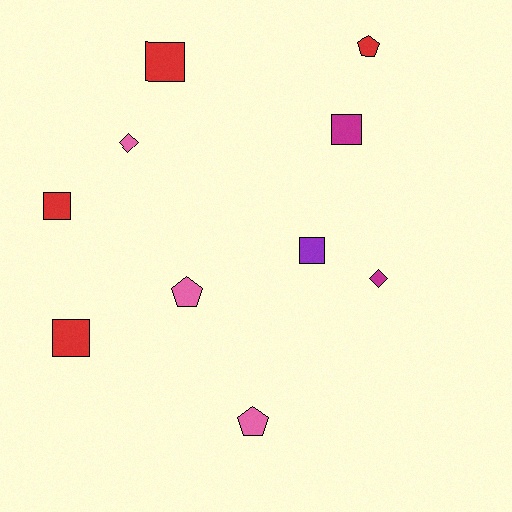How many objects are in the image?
There are 10 objects.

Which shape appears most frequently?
Square, with 5 objects.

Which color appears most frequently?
Red, with 4 objects.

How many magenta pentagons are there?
There are no magenta pentagons.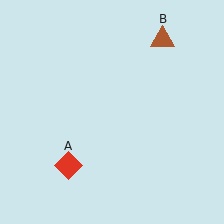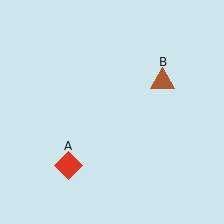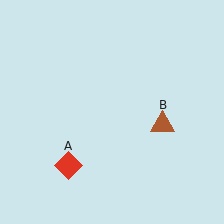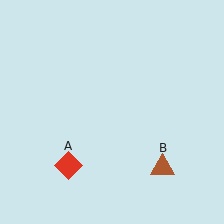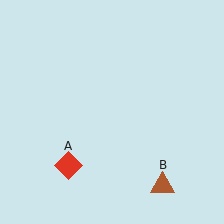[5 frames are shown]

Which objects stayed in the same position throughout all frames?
Red diamond (object A) remained stationary.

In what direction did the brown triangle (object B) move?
The brown triangle (object B) moved down.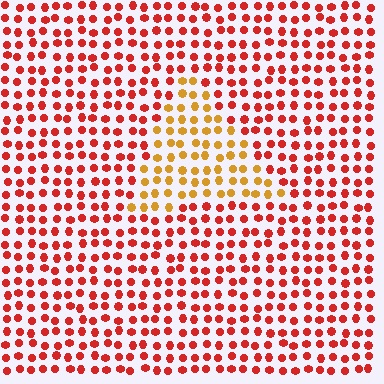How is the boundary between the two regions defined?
The boundary is defined purely by a slight shift in hue (about 40 degrees). Spacing, size, and orientation are identical on both sides.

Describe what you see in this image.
The image is filled with small red elements in a uniform arrangement. A triangle-shaped region is visible where the elements are tinted to a slightly different hue, forming a subtle color boundary.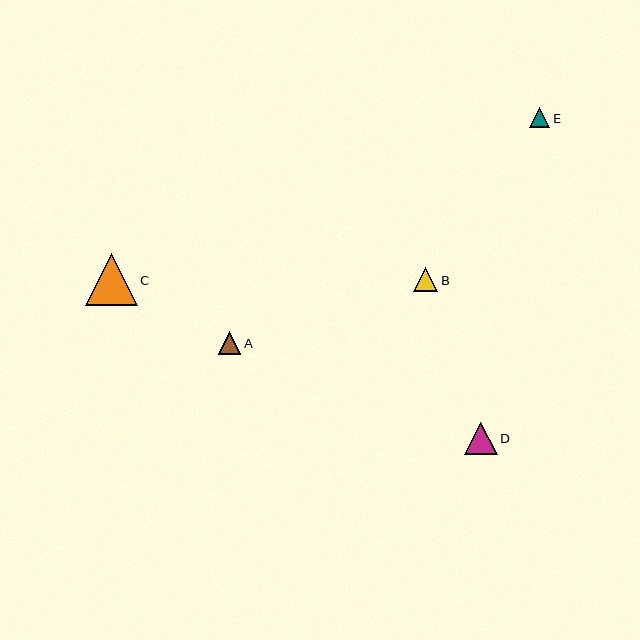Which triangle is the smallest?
Triangle E is the smallest with a size of approximately 20 pixels.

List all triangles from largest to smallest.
From largest to smallest: C, D, B, A, E.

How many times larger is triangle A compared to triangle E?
Triangle A is approximately 1.1 times the size of triangle E.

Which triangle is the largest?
Triangle C is the largest with a size of approximately 52 pixels.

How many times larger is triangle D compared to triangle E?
Triangle D is approximately 1.6 times the size of triangle E.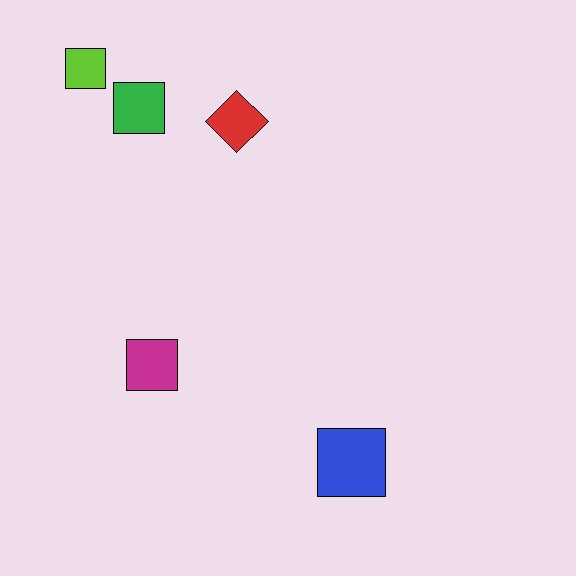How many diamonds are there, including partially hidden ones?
There is 1 diamond.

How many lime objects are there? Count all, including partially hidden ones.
There is 1 lime object.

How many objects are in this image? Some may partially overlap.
There are 5 objects.